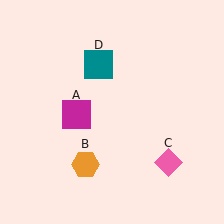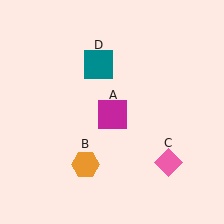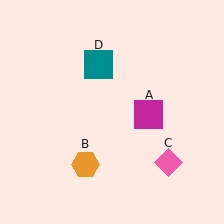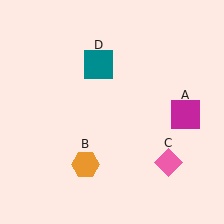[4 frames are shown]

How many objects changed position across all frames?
1 object changed position: magenta square (object A).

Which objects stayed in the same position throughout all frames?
Orange hexagon (object B) and pink diamond (object C) and teal square (object D) remained stationary.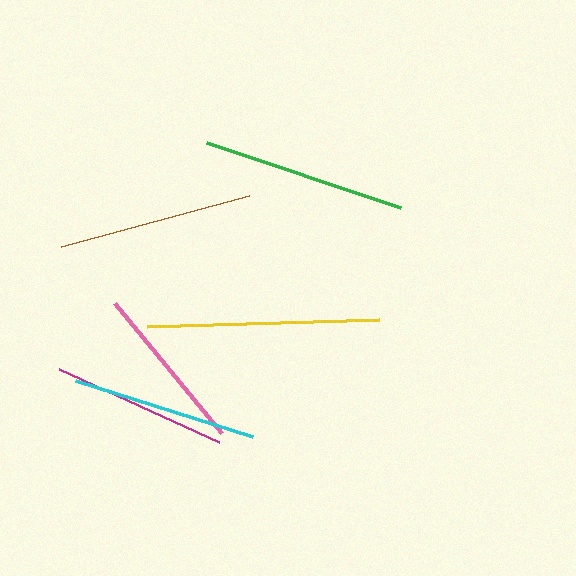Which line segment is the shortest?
The pink line is the shortest at approximately 168 pixels.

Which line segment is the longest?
The yellow line is the longest at approximately 232 pixels.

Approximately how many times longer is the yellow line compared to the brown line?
The yellow line is approximately 1.2 times the length of the brown line.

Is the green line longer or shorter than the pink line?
The green line is longer than the pink line.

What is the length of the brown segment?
The brown segment is approximately 196 pixels long.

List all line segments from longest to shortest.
From longest to shortest: yellow, green, brown, cyan, magenta, pink.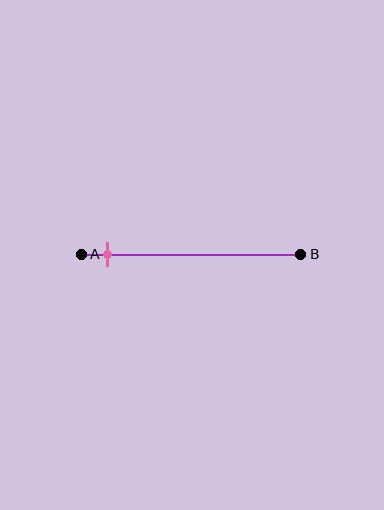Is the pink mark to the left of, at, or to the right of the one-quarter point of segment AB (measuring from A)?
The pink mark is to the left of the one-quarter point of segment AB.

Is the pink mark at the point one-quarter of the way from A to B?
No, the mark is at about 10% from A, not at the 25% one-quarter point.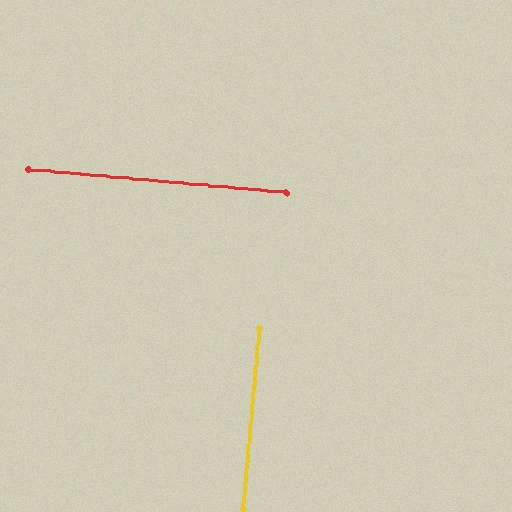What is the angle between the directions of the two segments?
Approximately 90 degrees.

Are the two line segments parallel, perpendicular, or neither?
Perpendicular — they meet at approximately 90°.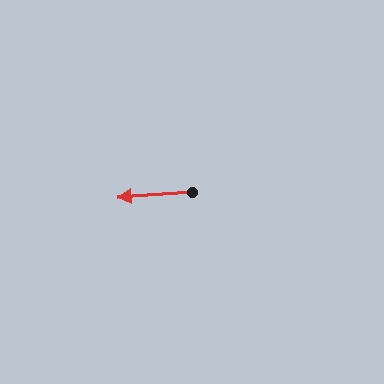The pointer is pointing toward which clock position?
Roughly 9 o'clock.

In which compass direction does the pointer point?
West.